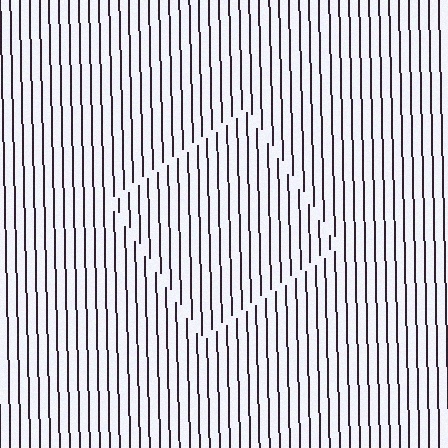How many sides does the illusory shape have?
4 sides — the line-ends trace a square.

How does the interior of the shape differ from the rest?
The interior of the shape contains the same grating, shifted by half a period — the contour is defined by the phase discontinuity where line-ends from the inner and outer gratings abut.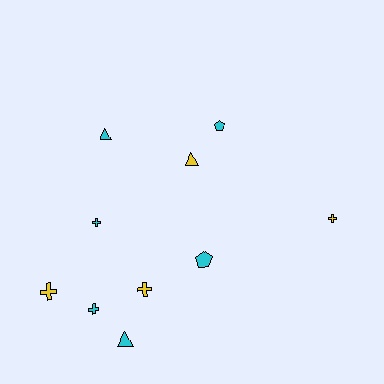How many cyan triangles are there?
There are 2 cyan triangles.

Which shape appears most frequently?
Cross, with 5 objects.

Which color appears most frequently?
Cyan, with 6 objects.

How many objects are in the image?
There are 10 objects.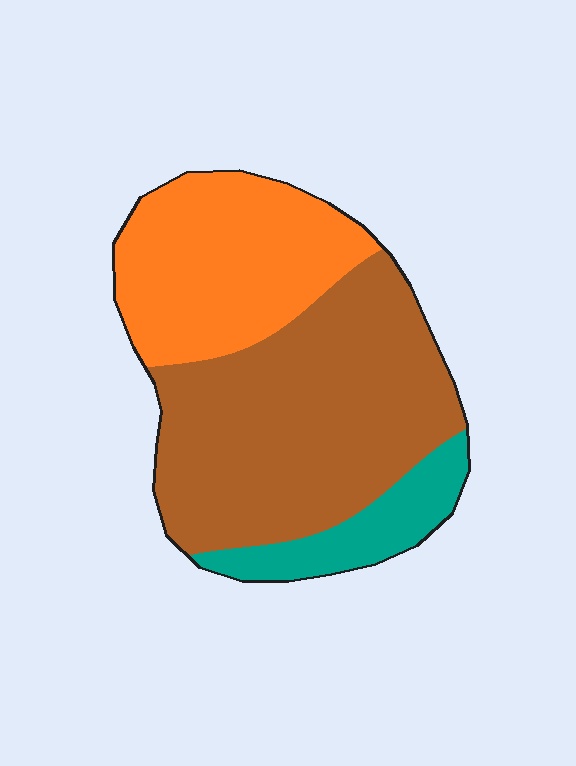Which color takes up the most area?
Brown, at roughly 55%.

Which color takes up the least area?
Teal, at roughly 15%.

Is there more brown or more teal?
Brown.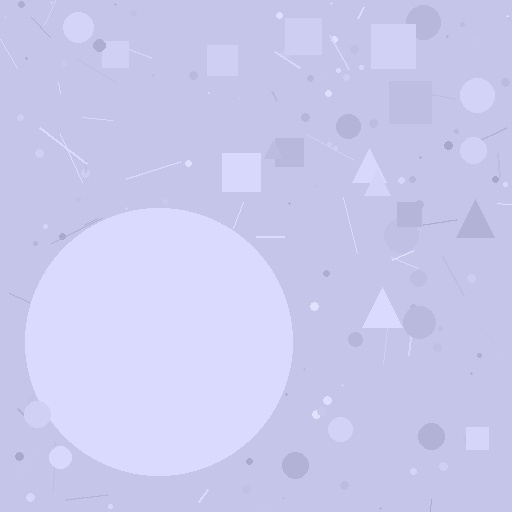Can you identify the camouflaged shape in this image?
The camouflaged shape is a circle.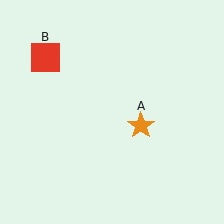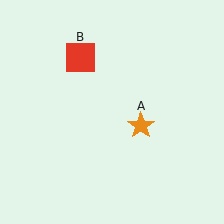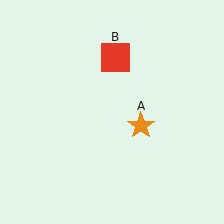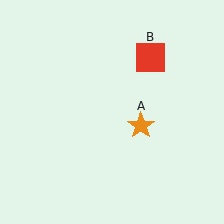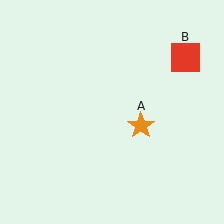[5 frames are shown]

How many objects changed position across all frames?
1 object changed position: red square (object B).